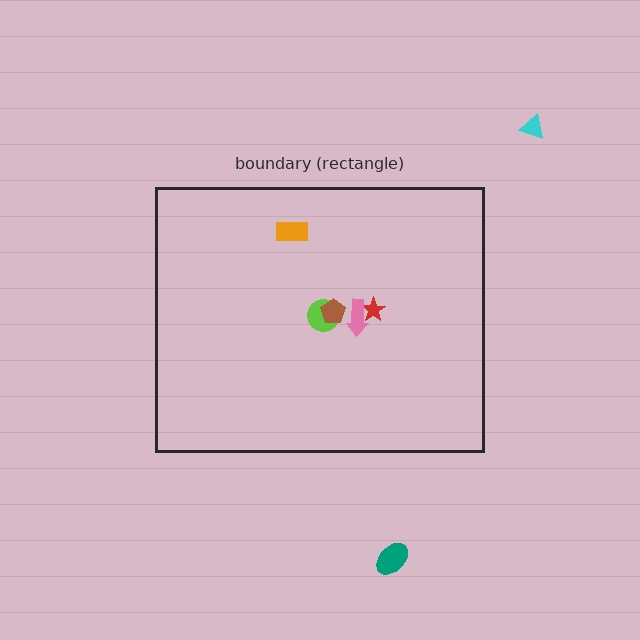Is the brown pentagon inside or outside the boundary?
Inside.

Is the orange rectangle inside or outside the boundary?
Inside.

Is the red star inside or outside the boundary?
Inside.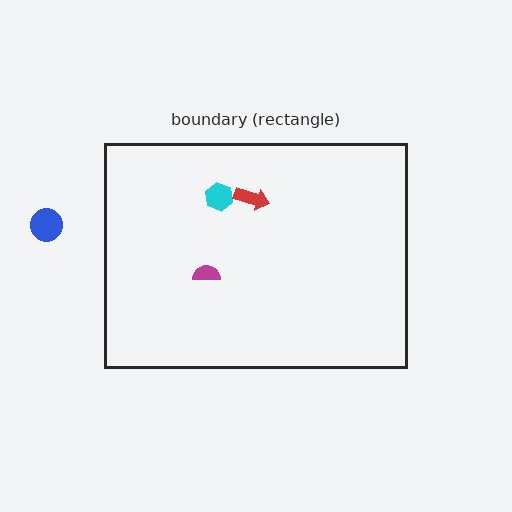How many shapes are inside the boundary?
3 inside, 1 outside.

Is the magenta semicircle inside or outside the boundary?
Inside.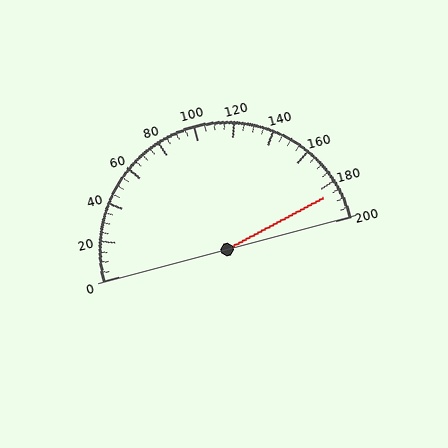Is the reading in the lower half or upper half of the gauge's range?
The reading is in the upper half of the range (0 to 200).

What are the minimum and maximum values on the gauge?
The gauge ranges from 0 to 200.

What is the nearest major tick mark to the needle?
The nearest major tick mark is 180.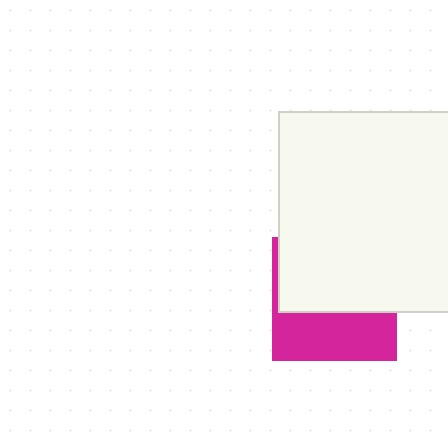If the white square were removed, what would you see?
You would see the complete magenta square.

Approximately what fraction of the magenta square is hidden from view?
Roughly 58% of the magenta square is hidden behind the white square.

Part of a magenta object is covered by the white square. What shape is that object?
It is a square.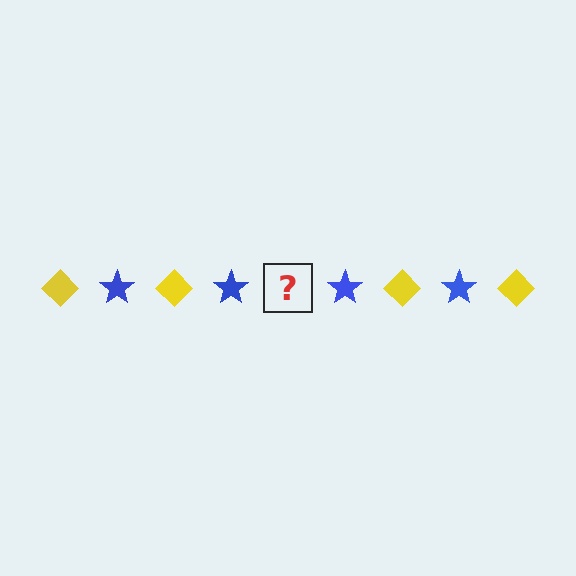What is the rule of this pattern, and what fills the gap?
The rule is that the pattern alternates between yellow diamond and blue star. The gap should be filled with a yellow diamond.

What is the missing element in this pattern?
The missing element is a yellow diamond.